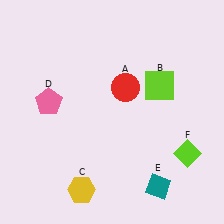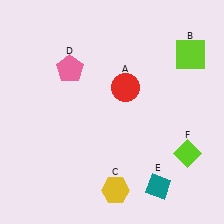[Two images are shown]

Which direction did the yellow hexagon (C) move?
The yellow hexagon (C) moved right.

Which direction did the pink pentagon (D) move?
The pink pentagon (D) moved up.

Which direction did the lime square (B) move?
The lime square (B) moved up.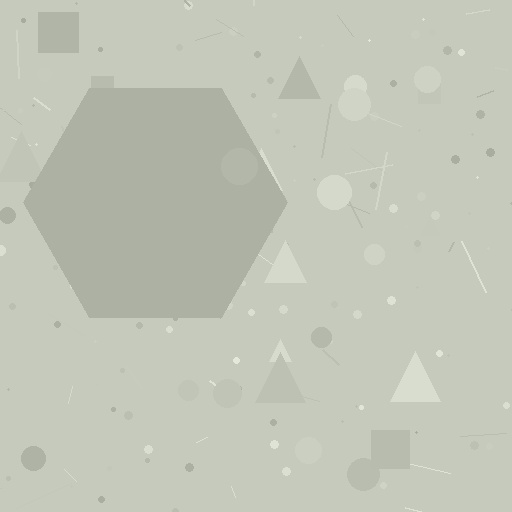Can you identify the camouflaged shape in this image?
The camouflaged shape is a hexagon.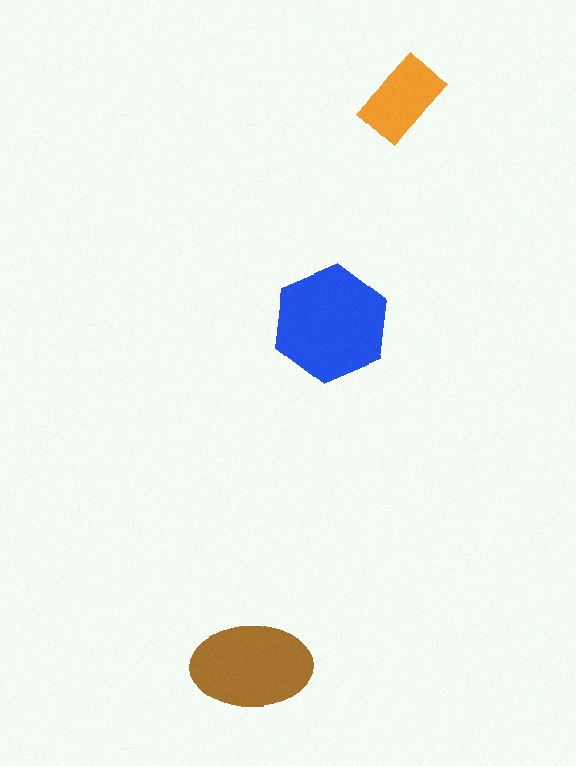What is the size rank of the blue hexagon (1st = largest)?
1st.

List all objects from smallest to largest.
The orange rectangle, the brown ellipse, the blue hexagon.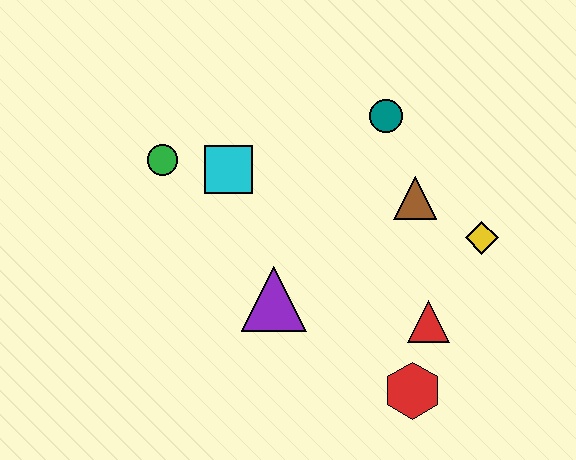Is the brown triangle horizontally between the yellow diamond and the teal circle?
Yes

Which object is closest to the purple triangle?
The cyan square is closest to the purple triangle.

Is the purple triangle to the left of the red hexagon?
Yes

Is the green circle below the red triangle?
No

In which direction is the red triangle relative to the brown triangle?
The red triangle is below the brown triangle.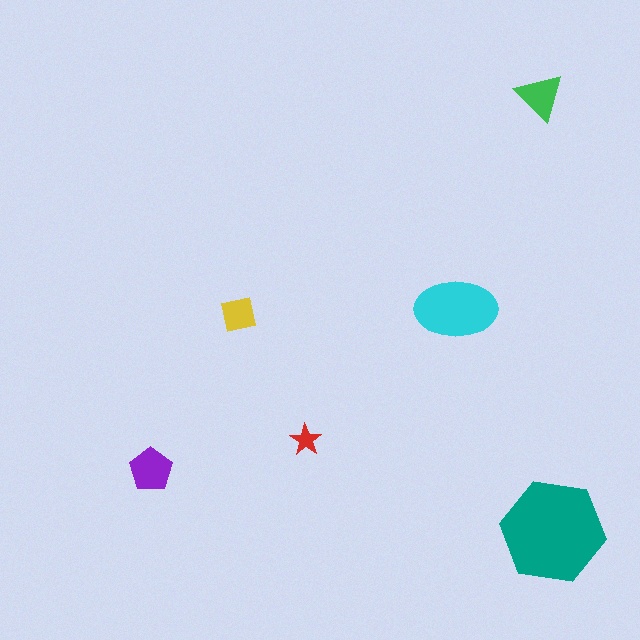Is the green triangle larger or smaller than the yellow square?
Larger.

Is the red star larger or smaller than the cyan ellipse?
Smaller.